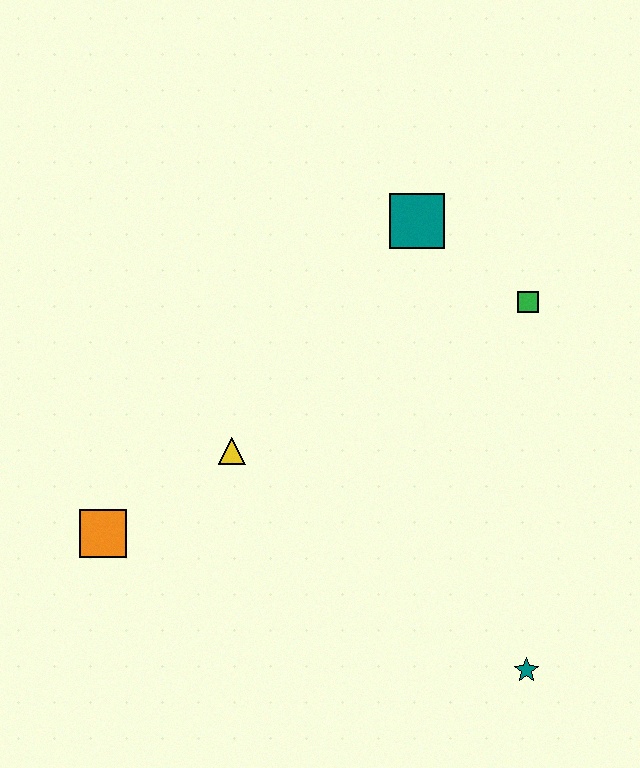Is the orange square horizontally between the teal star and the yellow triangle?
No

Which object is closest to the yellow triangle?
The orange square is closest to the yellow triangle.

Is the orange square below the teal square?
Yes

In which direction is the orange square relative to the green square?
The orange square is to the left of the green square.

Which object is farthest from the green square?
The orange square is farthest from the green square.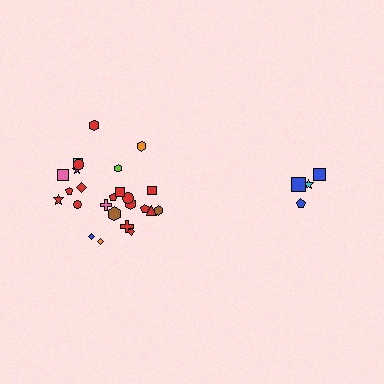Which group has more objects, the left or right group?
The left group.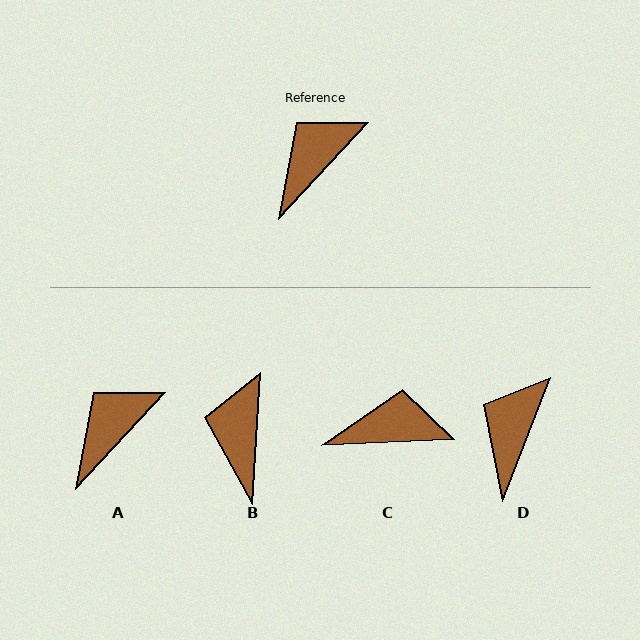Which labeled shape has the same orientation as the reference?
A.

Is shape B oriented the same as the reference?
No, it is off by about 39 degrees.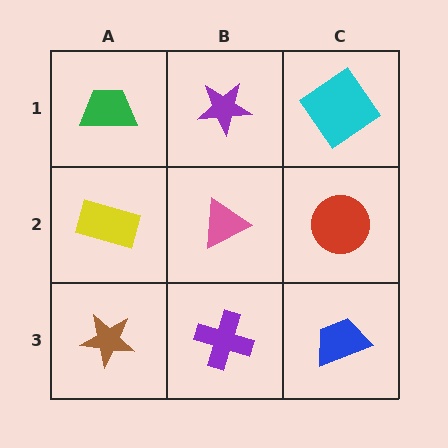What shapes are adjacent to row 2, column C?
A cyan diamond (row 1, column C), a blue trapezoid (row 3, column C), a pink triangle (row 2, column B).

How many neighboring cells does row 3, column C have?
2.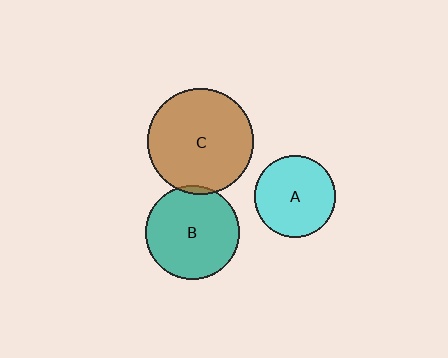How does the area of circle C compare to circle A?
Approximately 1.7 times.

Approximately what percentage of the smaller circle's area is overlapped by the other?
Approximately 5%.